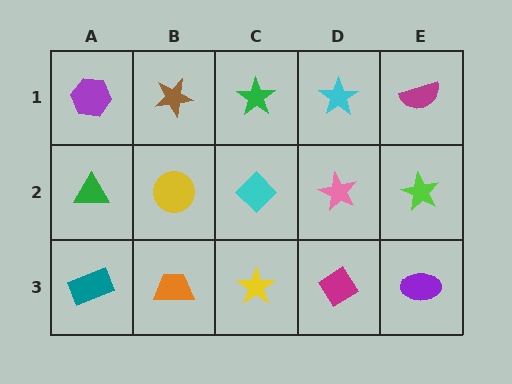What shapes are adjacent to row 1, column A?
A green triangle (row 2, column A), a brown star (row 1, column B).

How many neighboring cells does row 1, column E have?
2.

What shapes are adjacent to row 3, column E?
A lime star (row 2, column E), a magenta diamond (row 3, column D).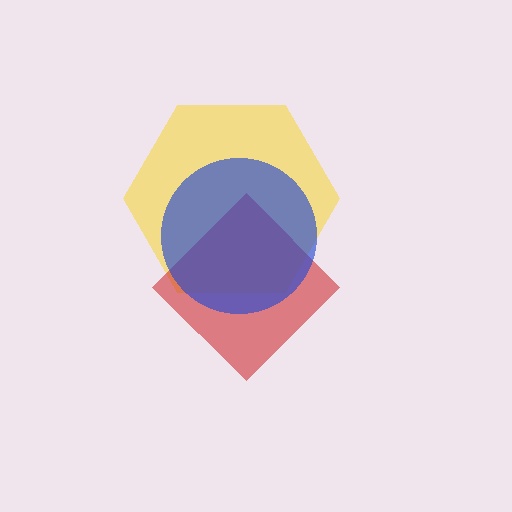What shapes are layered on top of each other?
The layered shapes are: a yellow hexagon, a red diamond, a blue circle.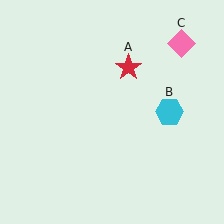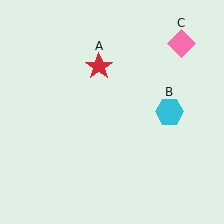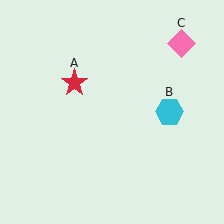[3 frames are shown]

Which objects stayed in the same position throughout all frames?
Cyan hexagon (object B) and pink diamond (object C) remained stationary.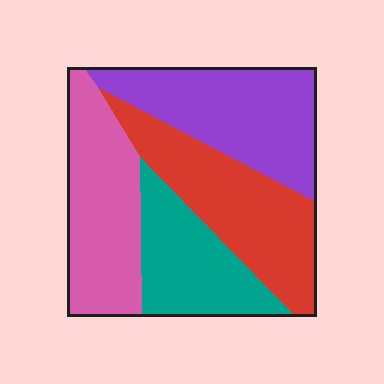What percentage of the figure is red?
Red takes up between a quarter and a half of the figure.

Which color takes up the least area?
Teal, at roughly 20%.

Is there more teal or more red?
Red.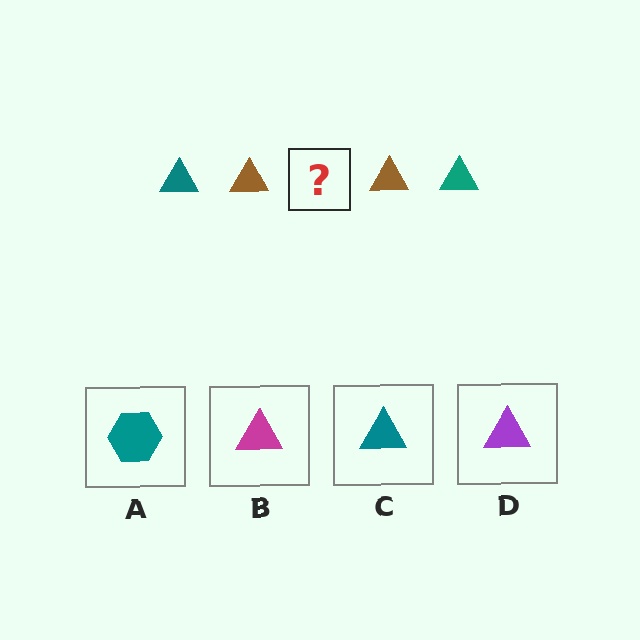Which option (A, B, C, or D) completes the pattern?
C.